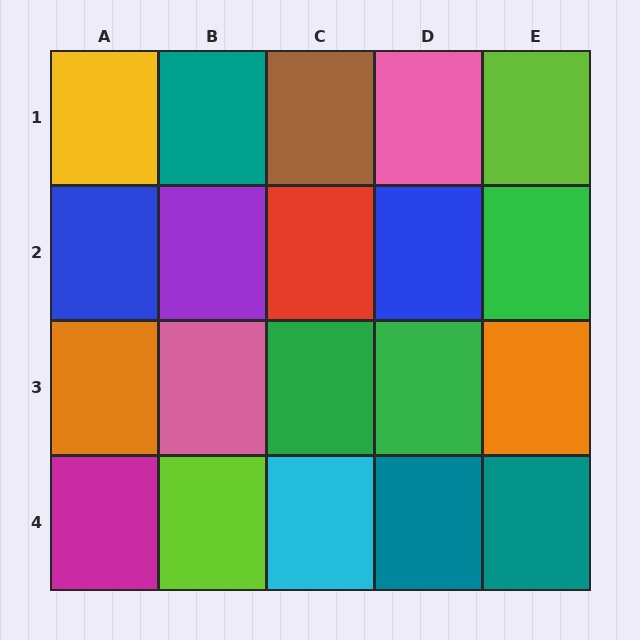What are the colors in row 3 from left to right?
Orange, pink, green, green, orange.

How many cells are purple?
1 cell is purple.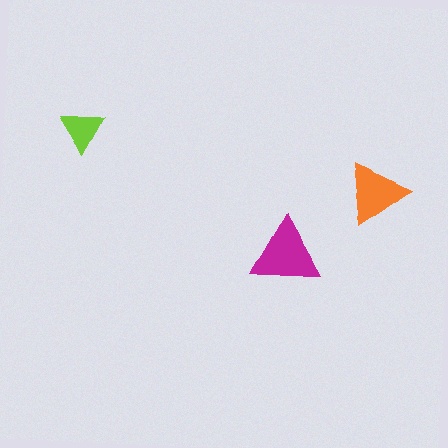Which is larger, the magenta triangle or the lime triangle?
The magenta one.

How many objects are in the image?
There are 3 objects in the image.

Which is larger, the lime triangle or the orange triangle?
The orange one.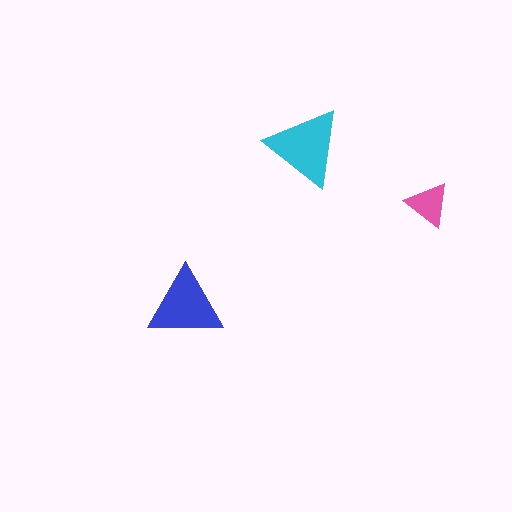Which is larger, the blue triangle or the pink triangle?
The blue one.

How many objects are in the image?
There are 3 objects in the image.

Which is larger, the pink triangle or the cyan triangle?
The cyan one.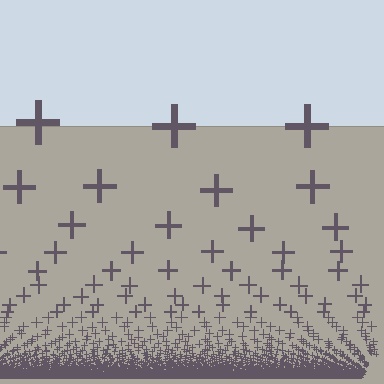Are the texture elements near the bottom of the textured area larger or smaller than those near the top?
Smaller. The gradient is inverted — elements near the bottom are smaller and denser.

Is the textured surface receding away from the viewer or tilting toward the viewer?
The surface appears to tilt toward the viewer. Texture elements get larger and sparser toward the top.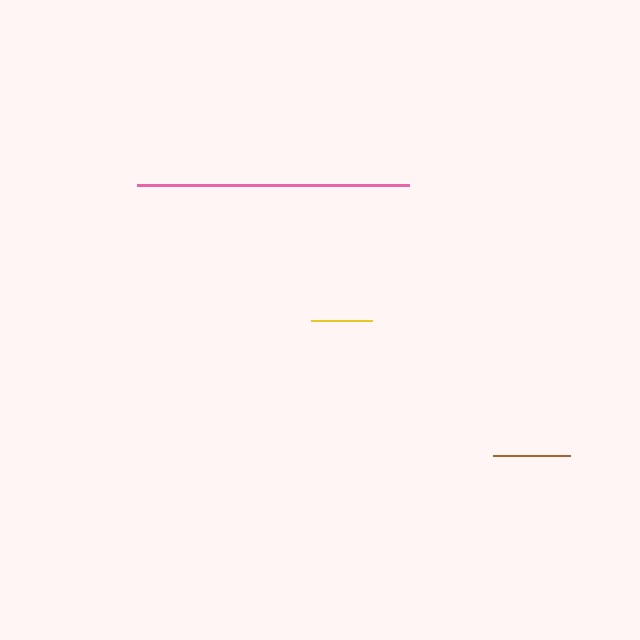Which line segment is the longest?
The pink line is the longest at approximately 272 pixels.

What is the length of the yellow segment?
The yellow segment is approximately 61 pixels long.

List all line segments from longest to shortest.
From longest to shortest: pink, brown, yellow.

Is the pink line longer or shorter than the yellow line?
The pink line is longer than the yellow line.